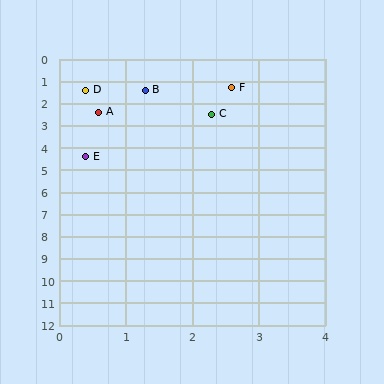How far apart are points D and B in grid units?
Points D and B are about 0.9 grid units apart.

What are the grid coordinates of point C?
Point C is at approximately (2.3, 2.5).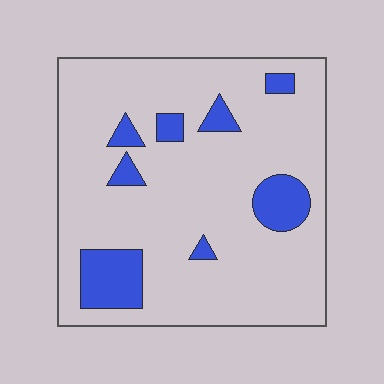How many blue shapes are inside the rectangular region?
8.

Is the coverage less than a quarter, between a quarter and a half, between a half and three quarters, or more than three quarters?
Less than a quarter.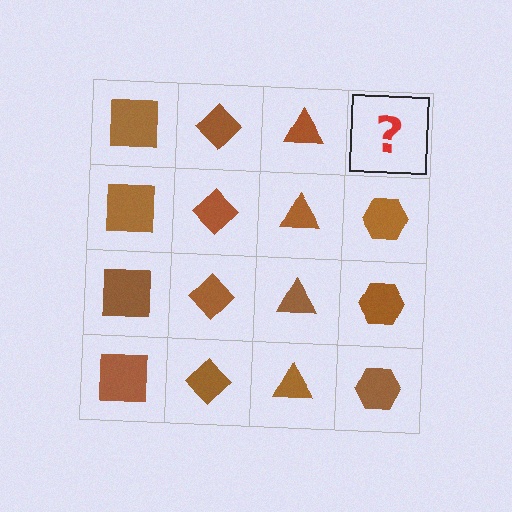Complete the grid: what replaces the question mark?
The question mark should be replaced with a brown hexagon.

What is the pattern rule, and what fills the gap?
The rule is that each column has a consistent shape. The gap should be filled with a brown hexagon.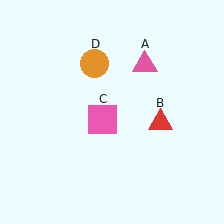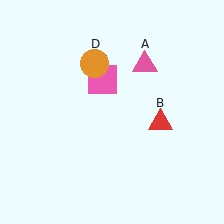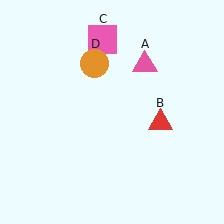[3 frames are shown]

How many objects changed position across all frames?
1 object changed position: pink square (object C).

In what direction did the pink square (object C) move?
The pink square (object C) moved up.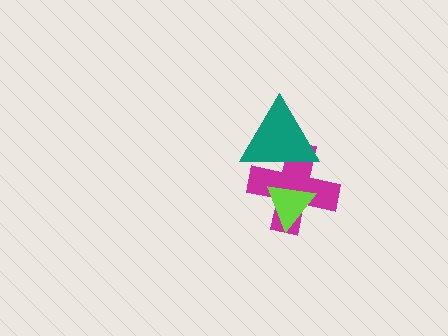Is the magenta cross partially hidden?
Yes, it is partially covered by another shape.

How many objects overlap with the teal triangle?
2 objects overlap with the teal triangle.